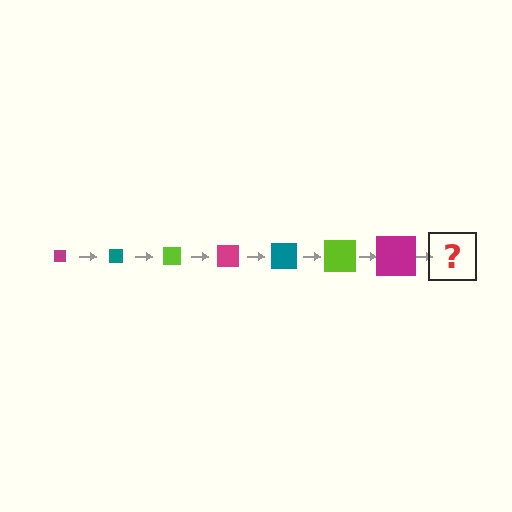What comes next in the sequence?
The next element should be a teal square, larger than the previous one.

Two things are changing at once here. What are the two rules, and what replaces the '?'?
The two rules are that the square grows larger each step and the color cycles through magenta, teal, and lime. The '?' should be a teal square, larger than the previous one.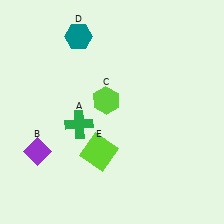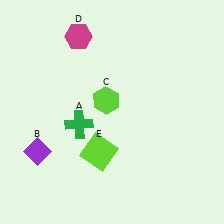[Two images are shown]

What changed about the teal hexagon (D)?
In Image 1, D is teal. In Image 2, it changed to magenta.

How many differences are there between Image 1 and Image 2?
There is 1 difference between the two images.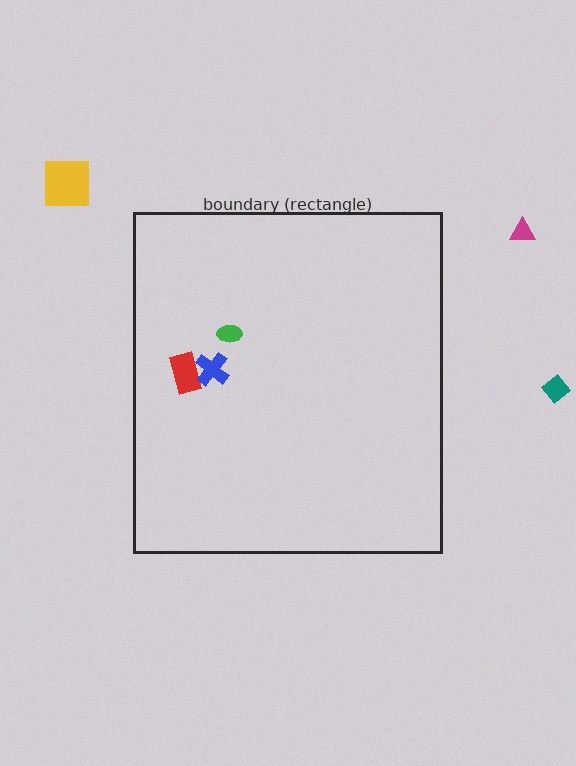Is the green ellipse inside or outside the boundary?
Inside.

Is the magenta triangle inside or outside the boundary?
Outside.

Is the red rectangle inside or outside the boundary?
Inside.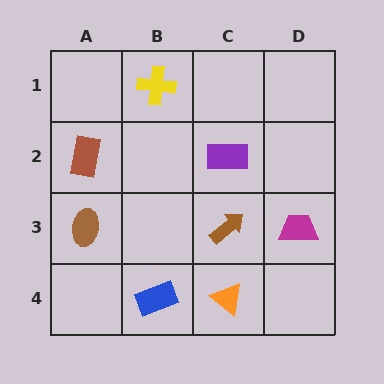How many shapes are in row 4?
2 shapes.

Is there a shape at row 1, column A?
No, that cell is empty.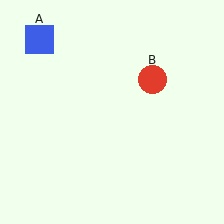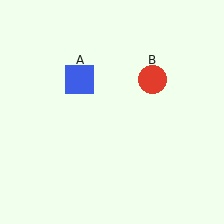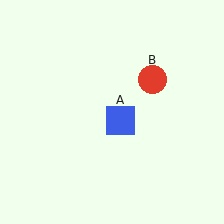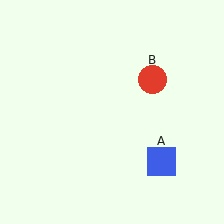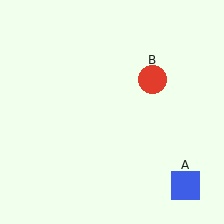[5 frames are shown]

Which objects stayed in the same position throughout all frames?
Red circle (object B) remained stationary.